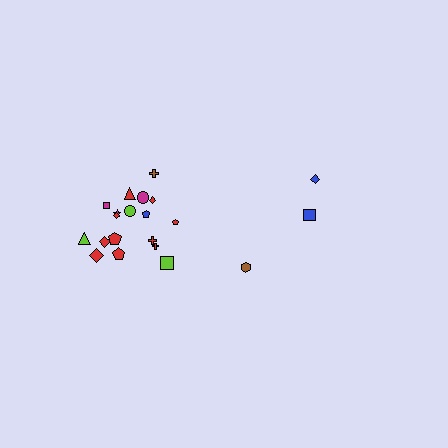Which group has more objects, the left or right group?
The left group.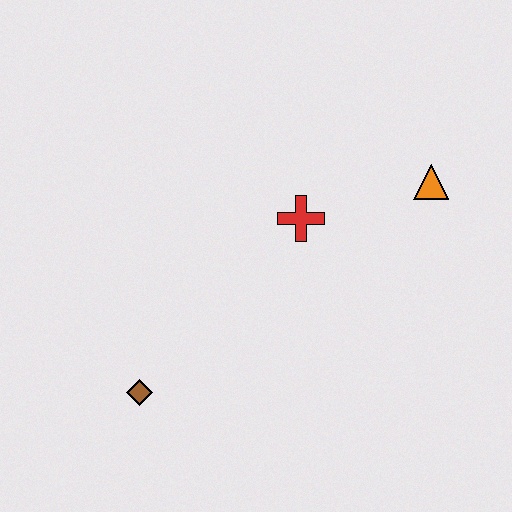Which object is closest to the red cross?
The orange triangle is closest to the red cross.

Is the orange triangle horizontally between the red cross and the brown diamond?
No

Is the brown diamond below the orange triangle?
Yes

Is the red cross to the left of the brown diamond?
No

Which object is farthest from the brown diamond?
The orange triangle is farthest from the brown diamond.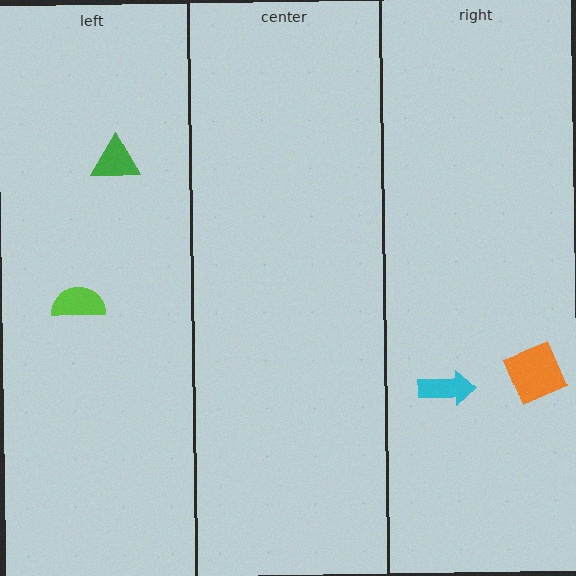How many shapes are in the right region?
2.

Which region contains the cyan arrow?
The right region.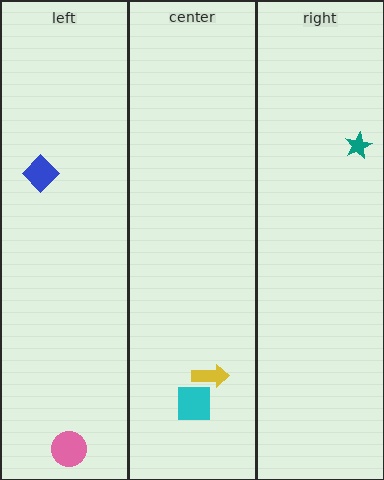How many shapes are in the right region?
1.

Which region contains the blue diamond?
The left region.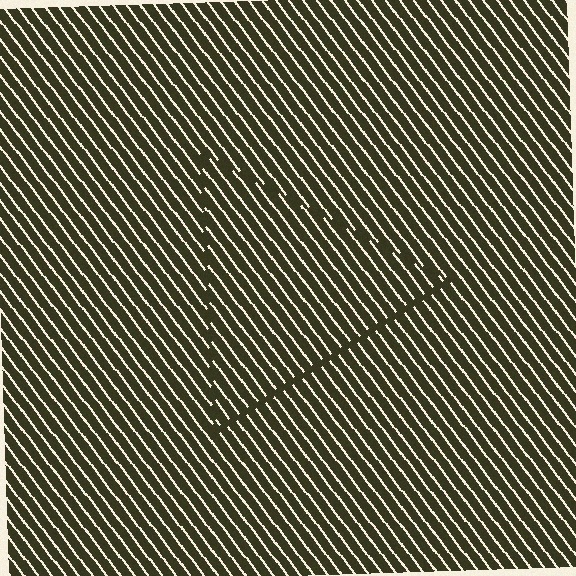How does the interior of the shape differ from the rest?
The interior of the shape contains the same grating, shifted by half a period — the contour is defined by the phase discontinuity where line-ends from the inner and outer gratings abut.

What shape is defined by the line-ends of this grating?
An illusory triangle. The interior of the shape contains the same grating, shifted by half a period — the contour is defined by the phase discontinuity where line-ends from the inner and outer gratings abut.